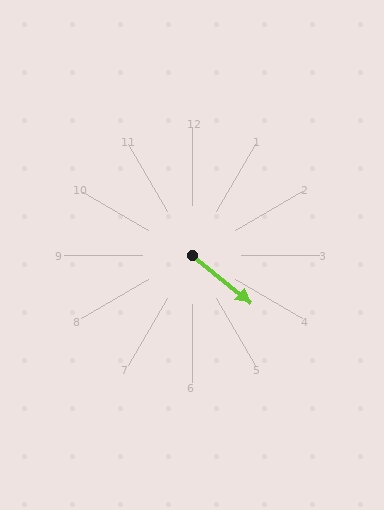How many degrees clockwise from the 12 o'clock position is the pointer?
Approximately 129 degrees.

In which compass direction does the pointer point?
Southeast.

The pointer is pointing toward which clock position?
Roughly 4 o'clock.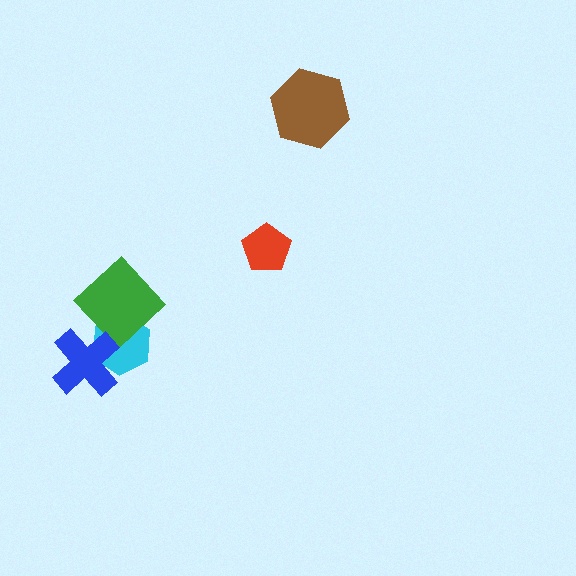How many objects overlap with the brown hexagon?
0 objects overlap with the brown hexagon.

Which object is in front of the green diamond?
The blue cross is in front of the green diamond.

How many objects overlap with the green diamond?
2 objects overlap with the green diamond.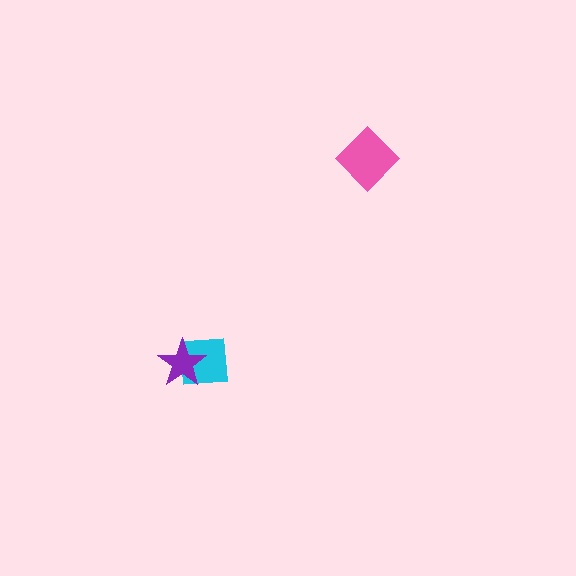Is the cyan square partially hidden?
Yes, it is partially covered by another shape.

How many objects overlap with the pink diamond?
0 objects overlap with the pink diamond.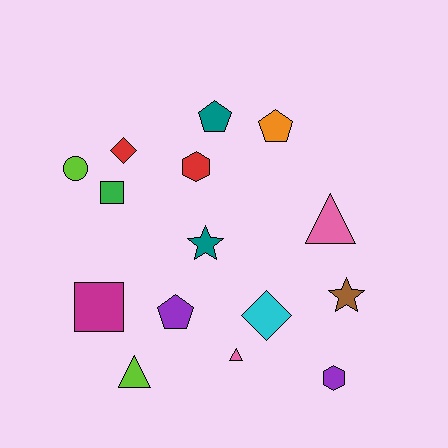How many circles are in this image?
There is 1 circle.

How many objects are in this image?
There are 15 objects.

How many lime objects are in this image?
There are 2 lime objects.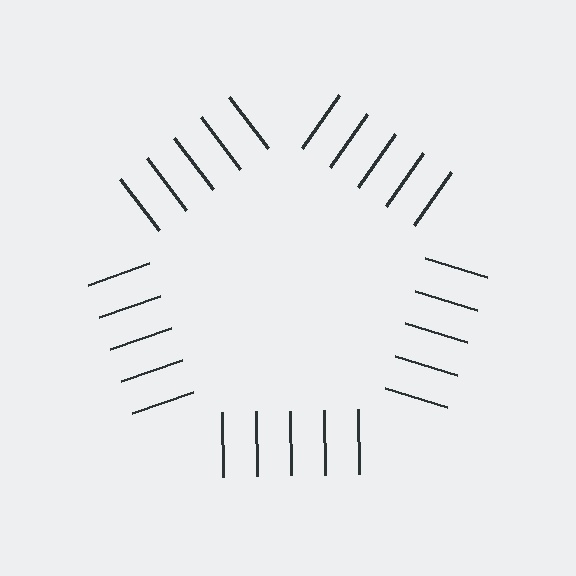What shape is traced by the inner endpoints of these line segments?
An illusory pentagon — the line segments terminate on its edges but no continuous stroke is drawn.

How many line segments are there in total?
25 — 5 along each of the 5 edges.